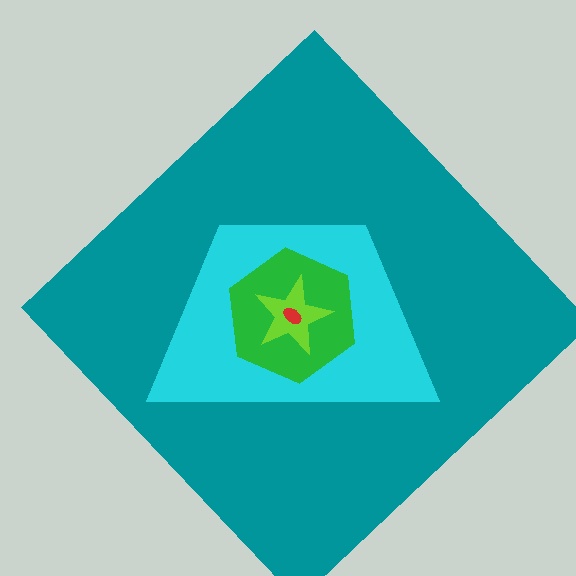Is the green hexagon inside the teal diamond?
Yes.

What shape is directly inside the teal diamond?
The cyan trapezoid.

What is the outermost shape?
The teal diamond.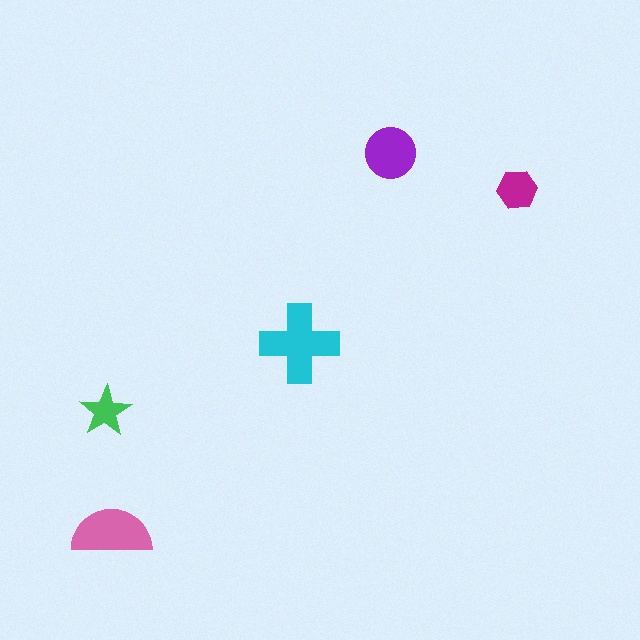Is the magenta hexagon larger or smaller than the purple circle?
Smaller.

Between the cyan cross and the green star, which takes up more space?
The cyan cross.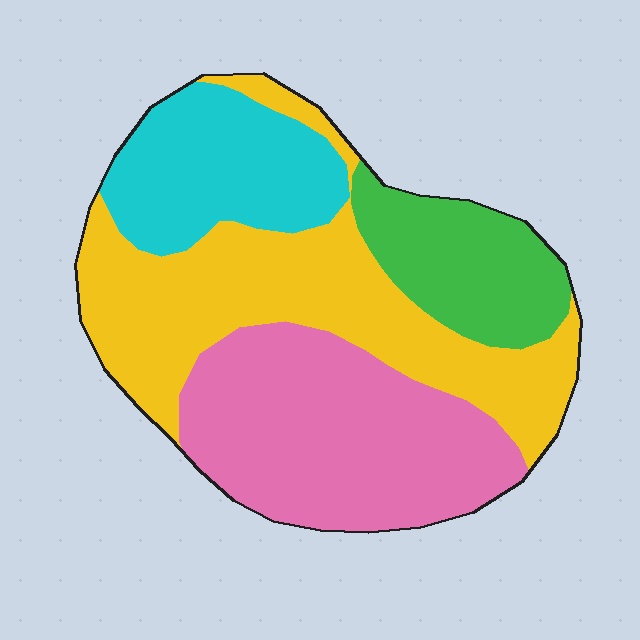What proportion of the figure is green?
Green takes up less than a quarter of the figure.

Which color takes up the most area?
Yellow, at roughly 35%.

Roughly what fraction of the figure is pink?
Pink covers 32% of the figure.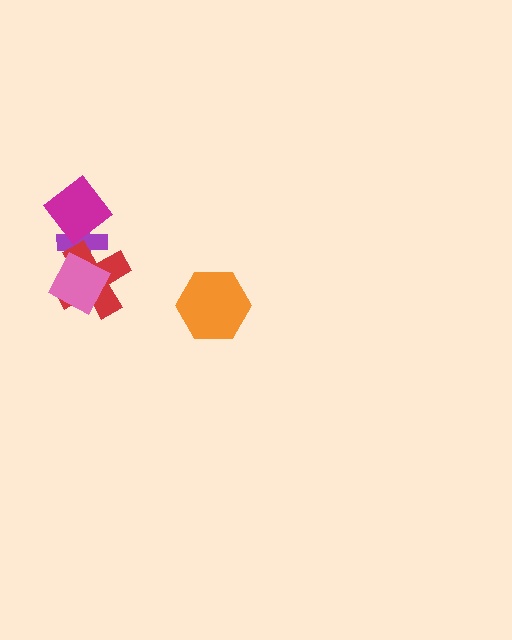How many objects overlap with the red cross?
2 objects overlap with the red cross.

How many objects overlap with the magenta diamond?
1 object overlaps with the magenta diamond.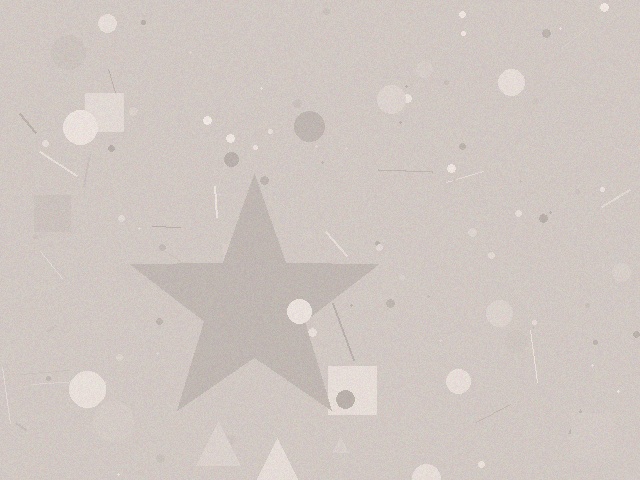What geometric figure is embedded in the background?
A star is embedded in the background.